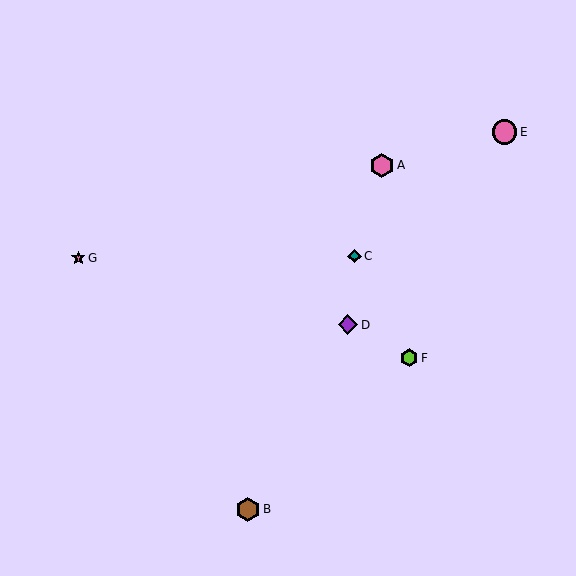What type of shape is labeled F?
Shape F is a lime hexagon.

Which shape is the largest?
The pink circle (labeled E) is the largest.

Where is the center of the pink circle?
The center of the pink circle is at (504, 132).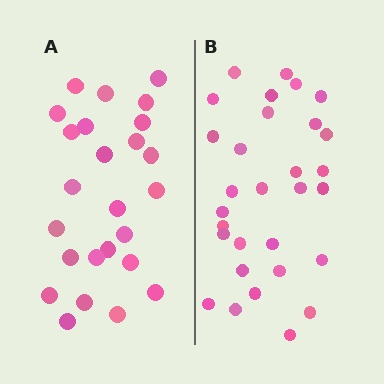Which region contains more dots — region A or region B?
Region B (the right region) has more dots.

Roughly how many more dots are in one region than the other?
Region B has about 5 more dots than region A.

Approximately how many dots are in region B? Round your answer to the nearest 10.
About 30 dots.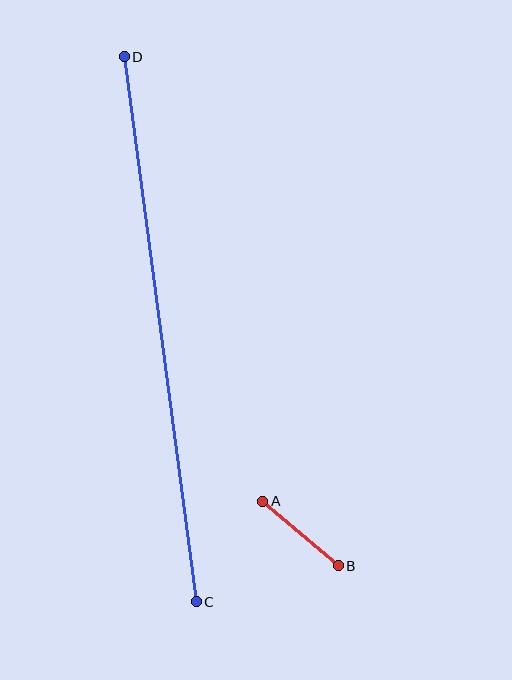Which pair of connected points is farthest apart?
Points C and D are farthest apart.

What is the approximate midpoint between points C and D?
The midpoint is at approximately (160, 329) pixels.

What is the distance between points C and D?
The distance is approximately 550 pixels.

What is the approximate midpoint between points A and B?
The midpoint is at approximately (301, 534) pixels.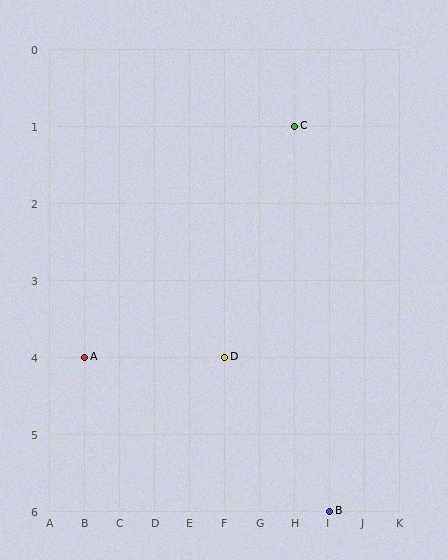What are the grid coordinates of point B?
Point B is at grid coordinates (I, 6).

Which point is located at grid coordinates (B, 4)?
Point A is at (B, 4).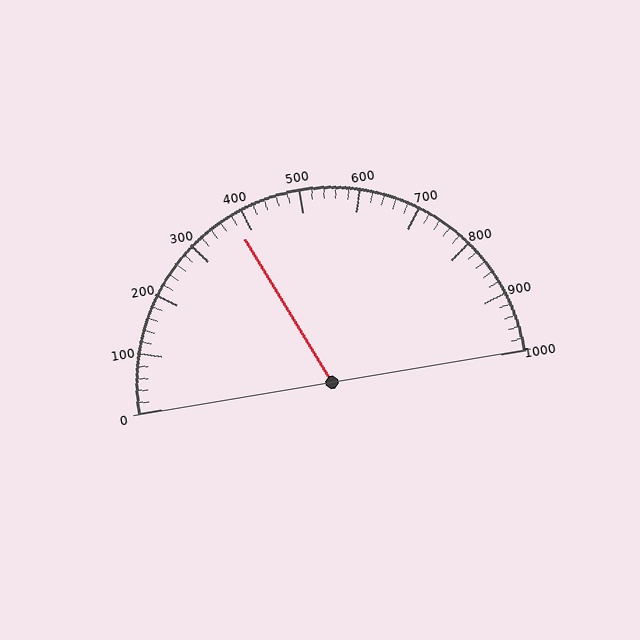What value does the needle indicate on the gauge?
The needle indicates approximately 380.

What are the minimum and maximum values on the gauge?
The gauge ranges from 0 to 1000.